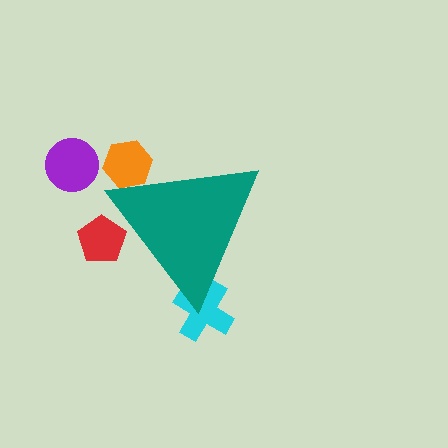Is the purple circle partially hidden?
No, the purple circle is fully visible.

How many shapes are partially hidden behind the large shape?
3 shapes are partially hidden.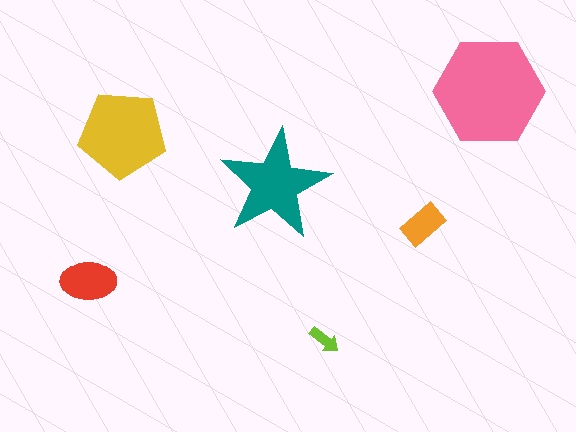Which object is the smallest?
The lime arrow.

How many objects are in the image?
There are 6 objects in the image.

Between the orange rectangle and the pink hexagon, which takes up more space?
The pink hexagon.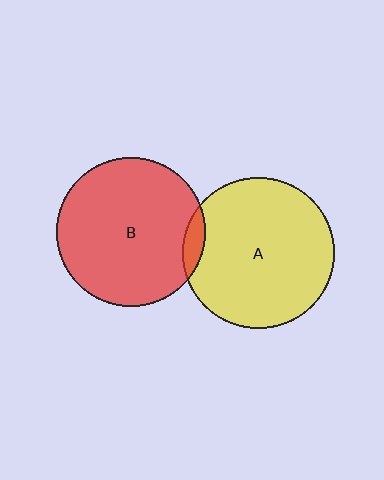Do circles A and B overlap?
Yes.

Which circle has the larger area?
Circle A (yellow).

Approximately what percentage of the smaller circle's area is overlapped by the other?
Approximately 5%.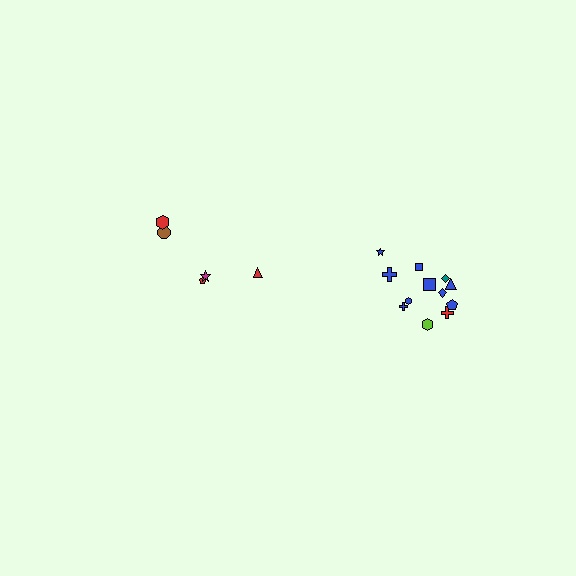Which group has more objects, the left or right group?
The right group.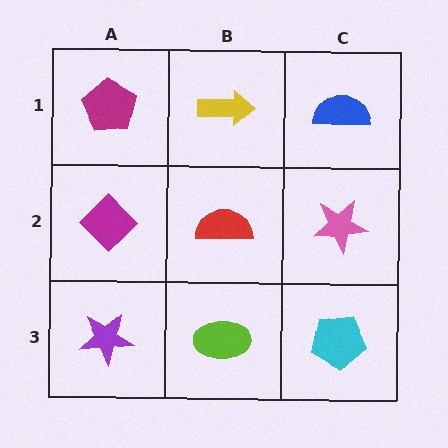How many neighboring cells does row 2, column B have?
4.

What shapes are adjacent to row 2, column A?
A magenta pentagon (row 1, column A), a purple star (row 3, column A), a red semicircle (row 2, column B).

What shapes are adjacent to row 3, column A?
A magenta diamond (row 2, column A), a lime ellipse (row 3, column B).